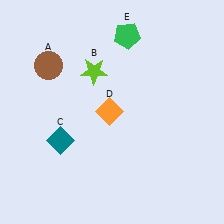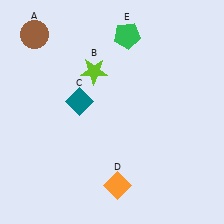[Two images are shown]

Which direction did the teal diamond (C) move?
The teal diamond (C) moved up.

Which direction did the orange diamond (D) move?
The orange diamond (D) moved down.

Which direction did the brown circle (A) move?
The brown circle (A) moved up.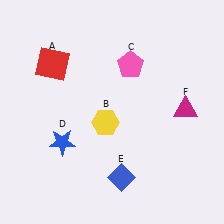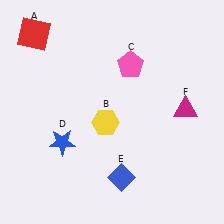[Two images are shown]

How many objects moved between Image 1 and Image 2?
1 object moved between the two images.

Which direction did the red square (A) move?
The red square (A) moved up.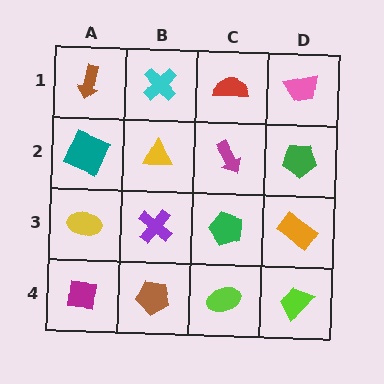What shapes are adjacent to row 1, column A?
A teal square (row 2, column A), a cyan cross (row 1, column B).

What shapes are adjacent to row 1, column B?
A yellow triangle (row 2, column B), a brown arrow (row 1, column A), a red semicircle (row 1, column C).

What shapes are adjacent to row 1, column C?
A magenta arrow (row 2, column C), a cyan cross (row 1, column B), a pink trapezoid (row 1, column D).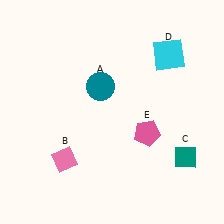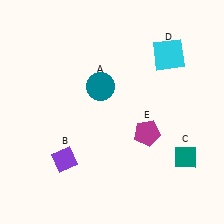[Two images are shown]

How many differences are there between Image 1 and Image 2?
There are 2 differences between the two images.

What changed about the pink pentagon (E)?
In Image 1, E is pink. In Image 2, it changed to magenta.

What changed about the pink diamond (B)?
In Image 1, B is pink. In Image 2, it changed to purple.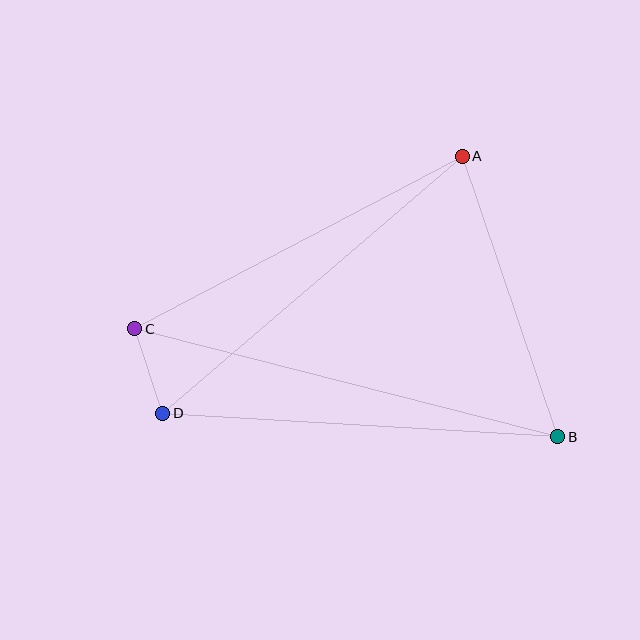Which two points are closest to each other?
Points C and D are closest to each other.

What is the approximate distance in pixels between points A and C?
The distance between A and C is approximately 370 pixels.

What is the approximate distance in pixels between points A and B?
The distance between A and B is approximately 296 pixels.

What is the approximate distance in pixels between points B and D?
The distance between B and D is approximately 396 pixels.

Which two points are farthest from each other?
Points B and C are farthest from each other.